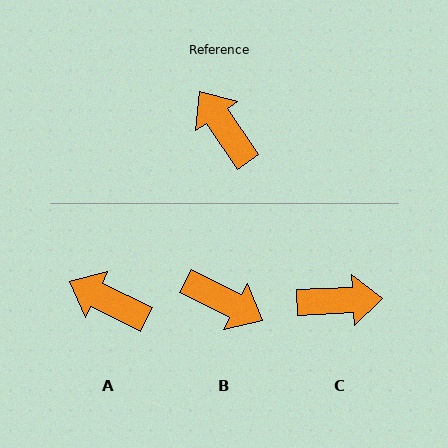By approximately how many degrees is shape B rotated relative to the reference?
Approximately 152 degrees clockwise.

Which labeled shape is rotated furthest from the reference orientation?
B, about 152 degrees away.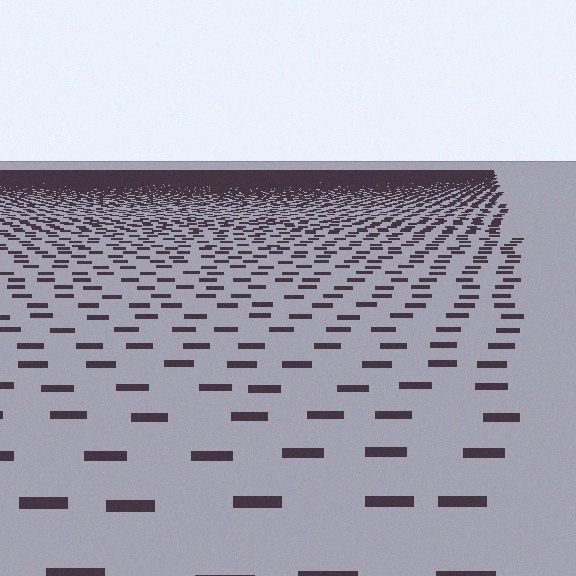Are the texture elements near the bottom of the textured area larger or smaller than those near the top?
Larger. Near the bottom, elements are closer to the viewer and appear at a bigger on-screen size.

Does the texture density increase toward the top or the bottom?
Density increases toward the top.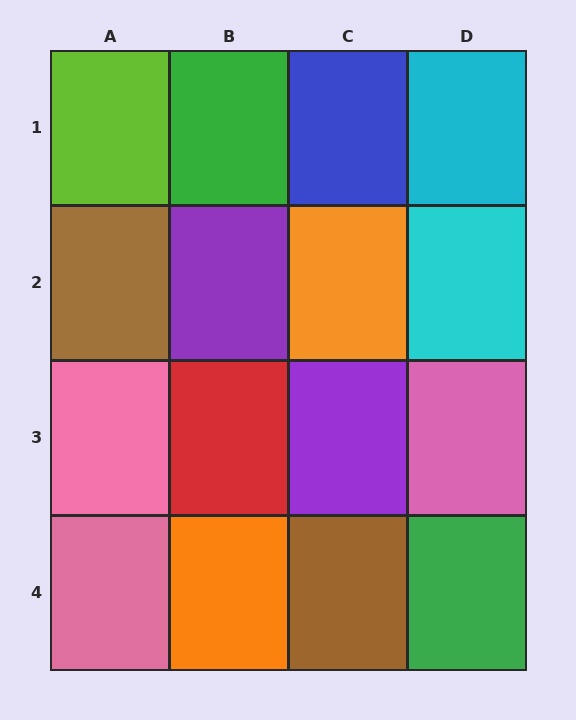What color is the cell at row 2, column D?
Cyan.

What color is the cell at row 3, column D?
Pink.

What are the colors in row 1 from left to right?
Lime, green, blue, cyan.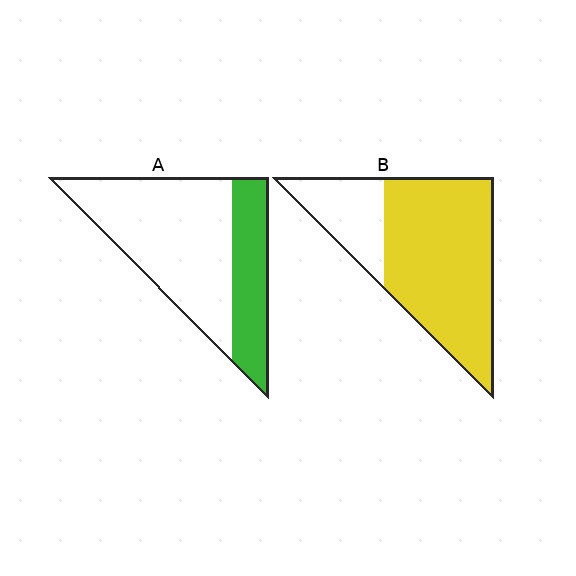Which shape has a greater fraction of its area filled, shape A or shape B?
Shape B.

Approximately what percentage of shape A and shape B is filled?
A is approximately 30% and B is approximately 75%.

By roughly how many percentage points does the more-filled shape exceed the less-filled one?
By roughly 45 percentage points (B over A).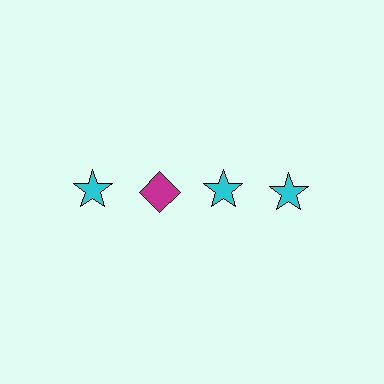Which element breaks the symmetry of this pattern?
The magenta diamond in the top row, second from left column breaks the symmetry. All other shapes are cyan stars.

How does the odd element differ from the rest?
It differs in both color (magenta instead of cyan) and shape (diamond instead of star).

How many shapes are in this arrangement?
There are 4 shapes arranged in a grid pattern.